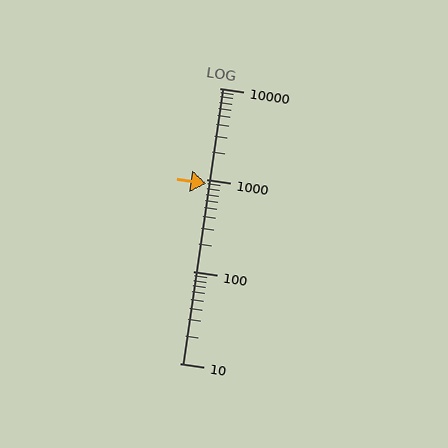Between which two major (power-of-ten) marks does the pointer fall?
The pointer is between 100 and 1000.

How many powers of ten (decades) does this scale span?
The scale spans 3 decades, from 10 to 10000.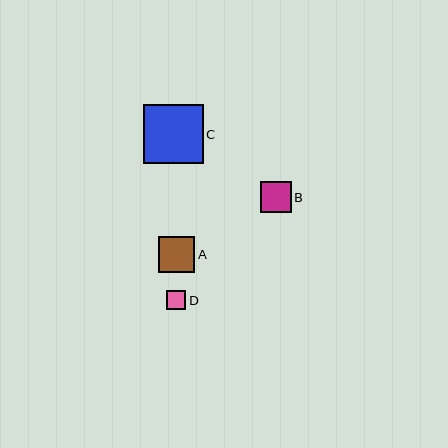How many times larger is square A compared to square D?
Square A is approximately 1.9 times the size of square D.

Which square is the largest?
Square C is the largest with a size of approximately 60 pixels.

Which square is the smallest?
Square D is the smallest with a size of approximately 19 pixels.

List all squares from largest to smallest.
From largest to smallest: C, A, B, D.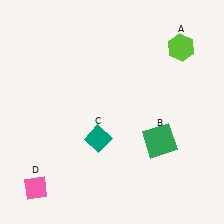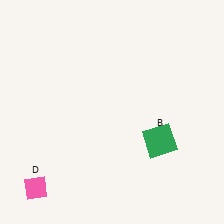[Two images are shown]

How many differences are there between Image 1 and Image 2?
There are 2 differences between the two images.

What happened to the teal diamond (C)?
The teal diamond (C) was removed in Image 2. It was in the bottom-left area of Image 1.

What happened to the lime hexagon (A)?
The lime hexagon (A) was removed in Image 2. It was in the top-right area of Image 1.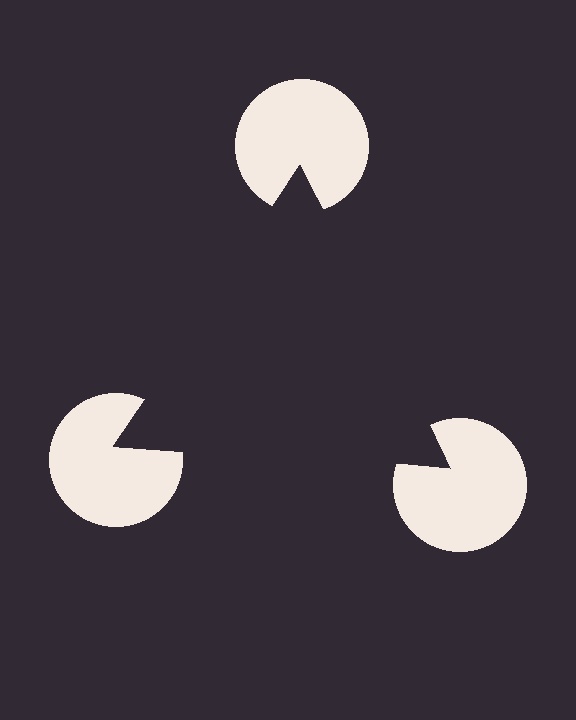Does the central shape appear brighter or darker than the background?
It typically appears slightly darker than the background, even though no actual brightness change is drawn.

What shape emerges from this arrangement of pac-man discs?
An illusory triangle — its edges are inferred from the aligned wedge cuts in the pac-man discs, not physically drawn.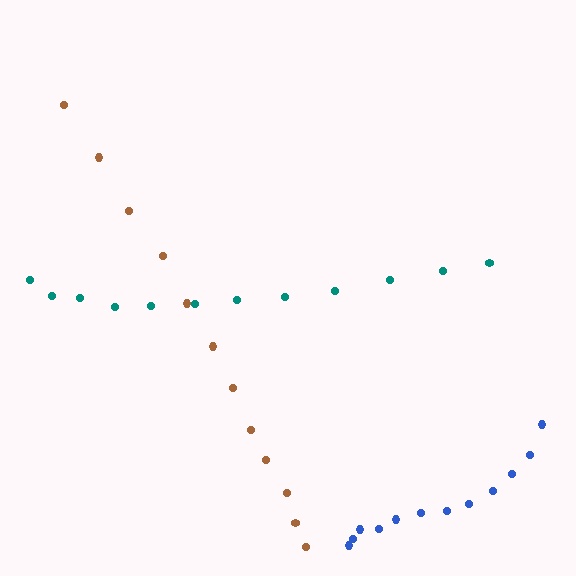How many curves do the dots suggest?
There are 3 distinct paths.